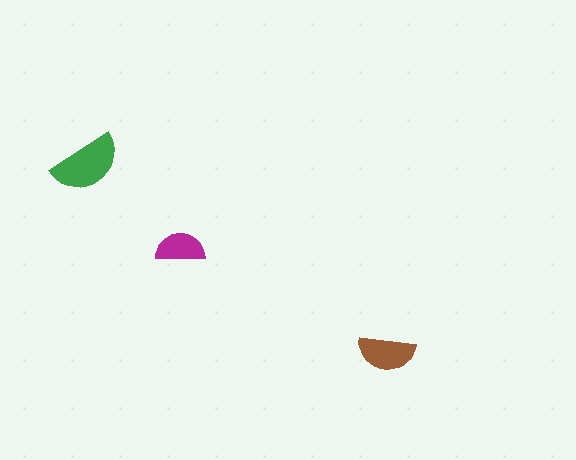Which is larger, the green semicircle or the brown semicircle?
The green one.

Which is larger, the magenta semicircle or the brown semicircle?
The brown one.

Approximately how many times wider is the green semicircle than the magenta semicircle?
About 1.5 times wider.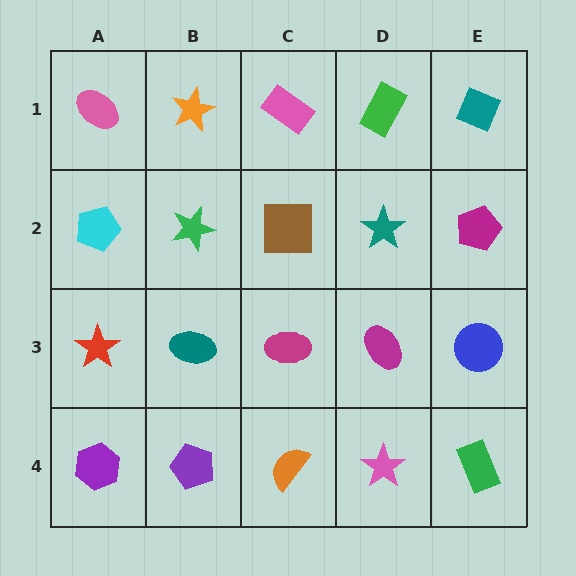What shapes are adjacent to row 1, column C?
A brown square (row 2, column C), an orange star (row 1, column B), a green rectangle (row 1, column D).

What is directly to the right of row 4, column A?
A purple pentagon.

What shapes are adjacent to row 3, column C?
A brown square (row 2, column C), an orange semicircle (row 4, column C), a teal ellipse (row 3, column B), a magenta ellipse (row 3, column D).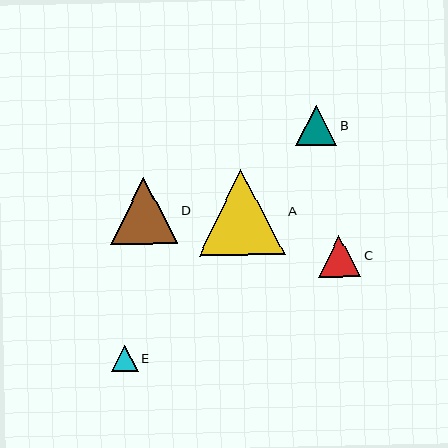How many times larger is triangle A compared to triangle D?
Triangle A is approximately 1.3 times the size of triangle D.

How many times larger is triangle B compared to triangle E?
Triangle B is approximately 1.5 times the size of triangle E.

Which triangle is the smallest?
Triangle E is the smallest with a size of approximately 26 pixels.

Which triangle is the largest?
Triangle A is the largest with a size of approximately 86 pixels.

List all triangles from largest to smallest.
From largest to smallest: A, D, C, B, E.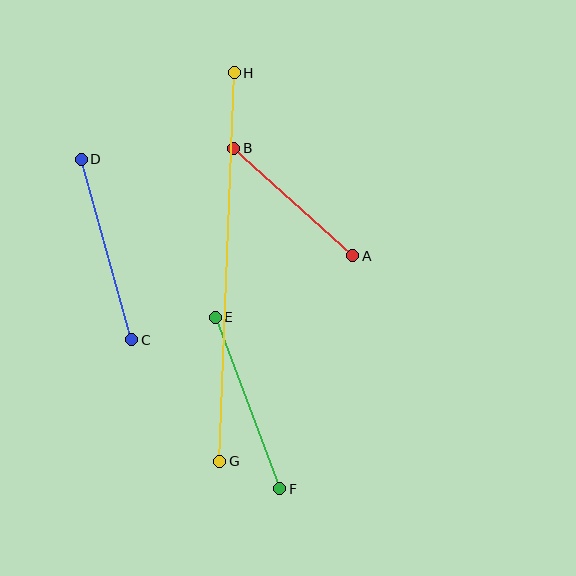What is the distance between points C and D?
The distance is approximately 188 pixels.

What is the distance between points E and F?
The distance is approximately 183 pixels.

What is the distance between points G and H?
The distance is approximately 389 pixels.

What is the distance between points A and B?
The distance is approximately 160 pixels.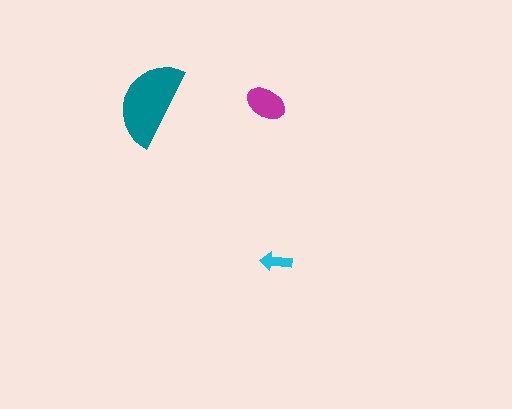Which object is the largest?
The teal semicircle.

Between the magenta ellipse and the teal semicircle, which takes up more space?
The teal semicircle.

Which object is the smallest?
The cyan arrow.